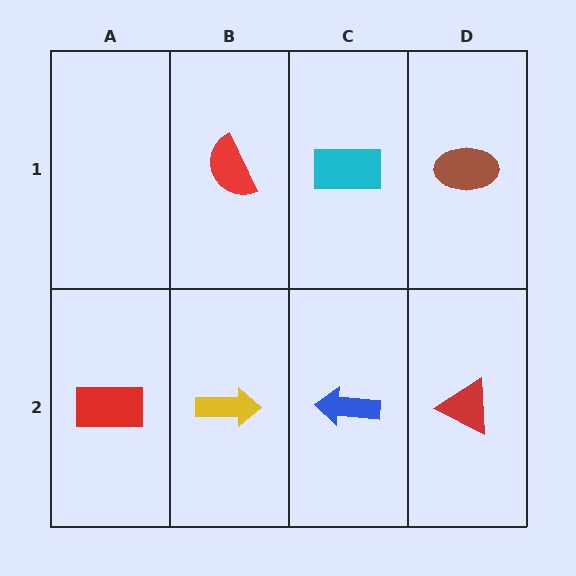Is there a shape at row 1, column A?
No, that cell is empty.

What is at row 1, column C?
A cyan rectangle.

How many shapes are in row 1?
3 shapes.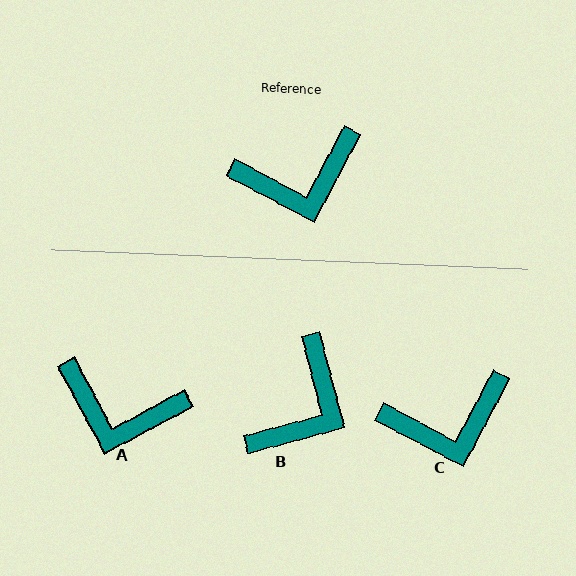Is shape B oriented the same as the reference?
No, it is off by about 43 degrees.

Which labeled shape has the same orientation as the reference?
C.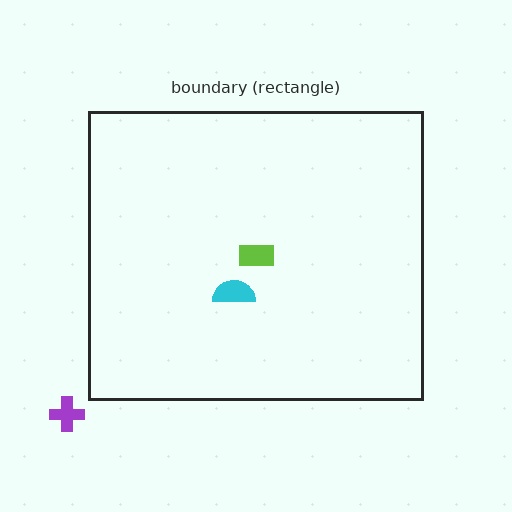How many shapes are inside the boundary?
2 inside, 1 outside.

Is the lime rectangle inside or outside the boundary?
Inside.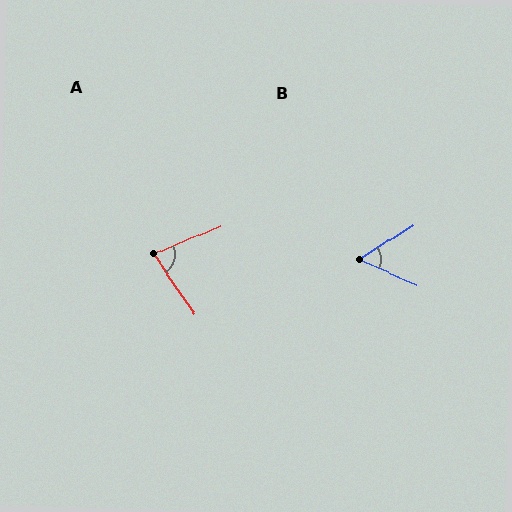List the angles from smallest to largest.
B (56°), A (78°).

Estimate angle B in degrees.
Approximately 56 degrees.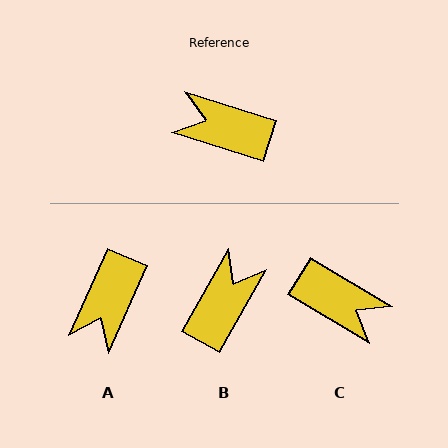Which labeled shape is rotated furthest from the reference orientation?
C, about 167 degrees away.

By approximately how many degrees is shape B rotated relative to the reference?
Approximately 102 degrees clockwise.